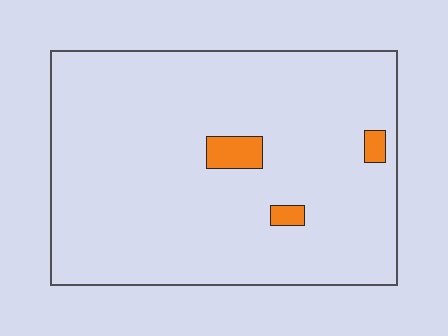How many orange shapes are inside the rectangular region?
3.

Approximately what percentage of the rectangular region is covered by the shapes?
Approximately 5%.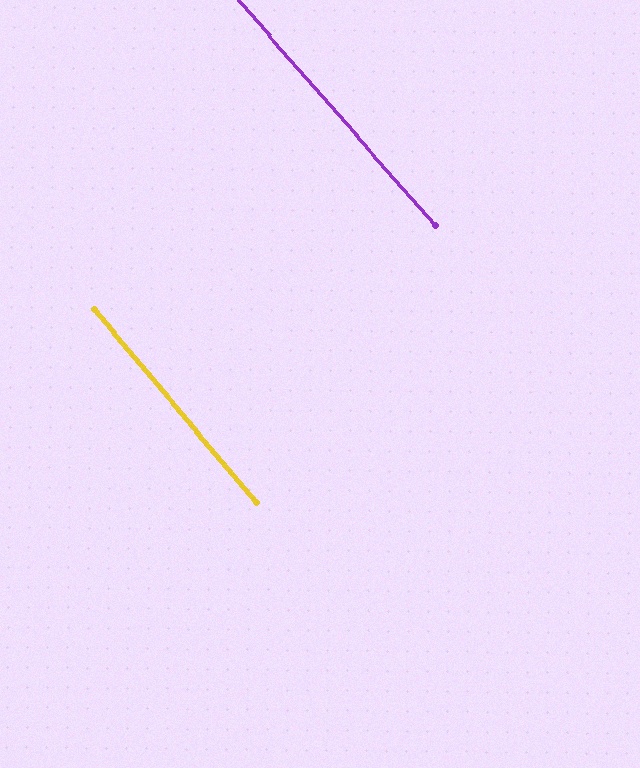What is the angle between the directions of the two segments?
Approximately 1 degree.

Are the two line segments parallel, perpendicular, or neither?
Parallel — their directions differ by only 1.1°.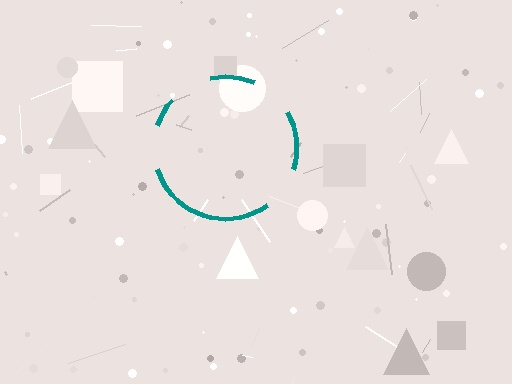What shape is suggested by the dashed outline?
The dashed outline suggests a circle.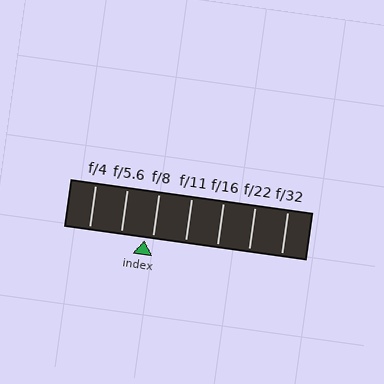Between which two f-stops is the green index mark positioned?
The index mark is between f/5.6 and f/8.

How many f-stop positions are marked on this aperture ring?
There are 7 f-stop positions marked.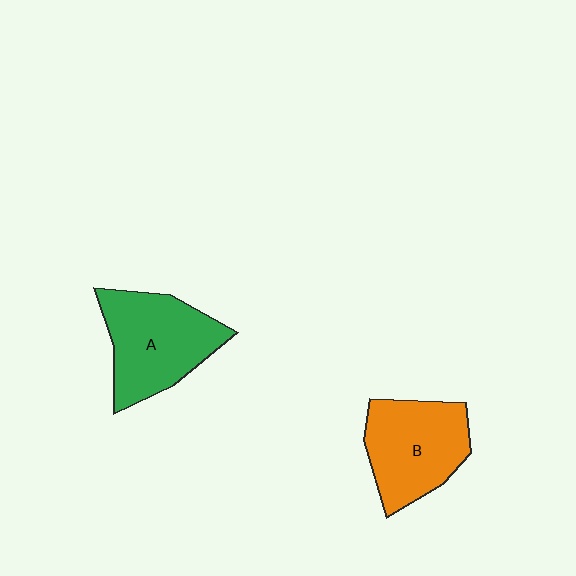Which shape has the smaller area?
Shape B (orange).